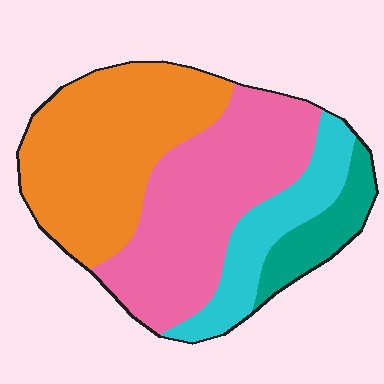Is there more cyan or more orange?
Orange.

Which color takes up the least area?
Teal, at roughly 10%.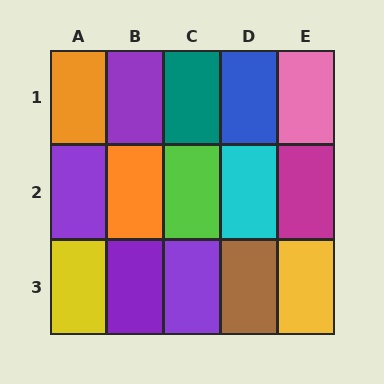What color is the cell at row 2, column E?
Magenta.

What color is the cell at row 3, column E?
Yellow.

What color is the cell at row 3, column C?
Purple.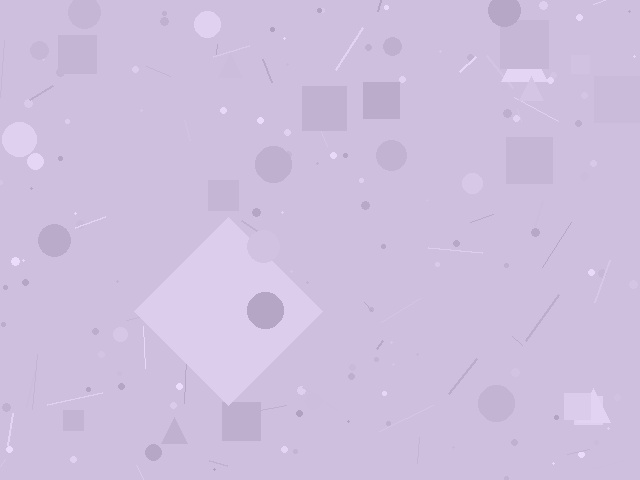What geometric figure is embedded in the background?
A diamond is embedded in the background.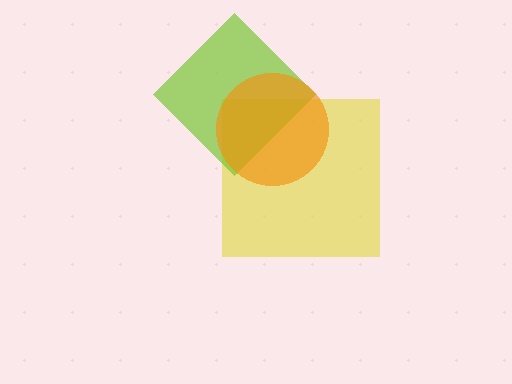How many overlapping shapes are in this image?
There are 3 overlapping shapes in the image.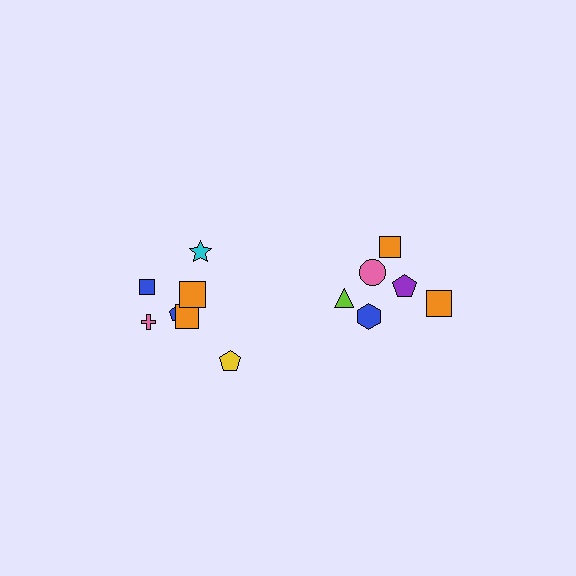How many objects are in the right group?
There are 6 objects.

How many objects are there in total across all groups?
There are 14 objects.